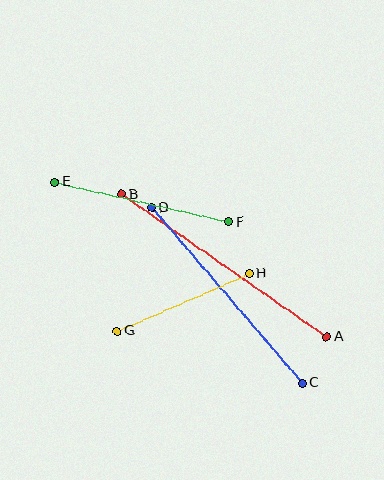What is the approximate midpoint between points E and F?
The midpoint is at approximately (142, 202) pixels.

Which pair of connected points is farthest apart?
Points A and B are farthest apart.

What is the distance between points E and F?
The distance is approximately 179 pixels.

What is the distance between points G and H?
The distance is approximately 144 pixels.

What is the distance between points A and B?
The distance is approximately 250 pixels.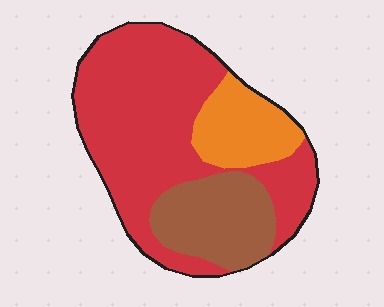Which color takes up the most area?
Red, at roughly 60%.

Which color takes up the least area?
Orange, at roughly 15%.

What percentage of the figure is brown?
Brown covers 22% of the figure.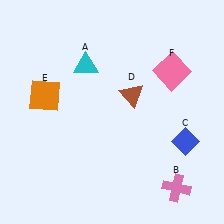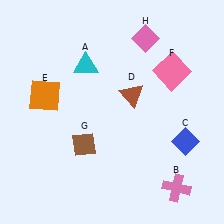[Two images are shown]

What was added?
A brown diamond (G), a pink diamond (H) were added in Image 2.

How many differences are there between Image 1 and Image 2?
There are 2 differences between the two images.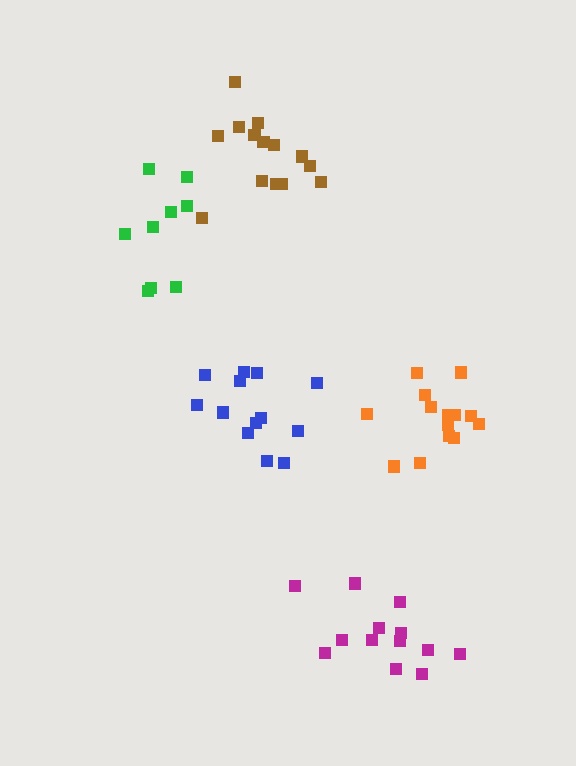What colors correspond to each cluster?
The clusters are colored: blue, brown, green, magenta, orange.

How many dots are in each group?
Group 1: 13 dots, Group 2: 14 dots, Group 3: 9 dots, Group 4: 13 dots, Group 5: 14 dots (63 total).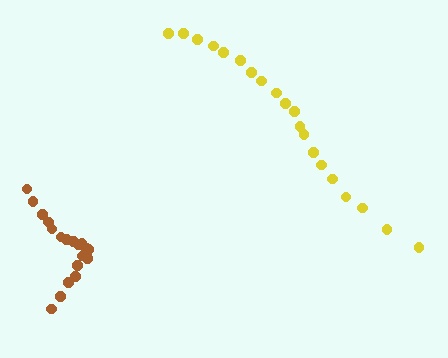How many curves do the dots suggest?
There are 2 distinct paths.